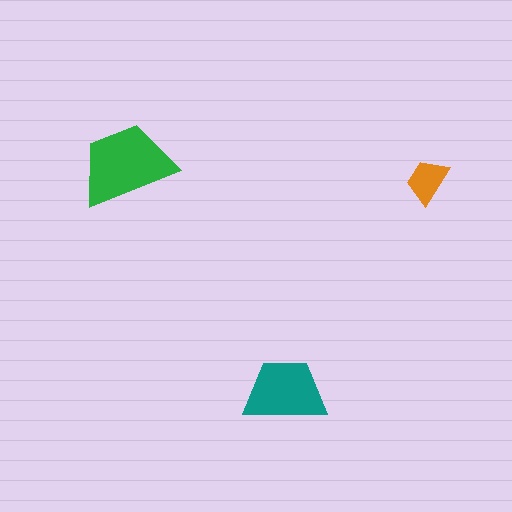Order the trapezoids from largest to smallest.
the green one, the teal one, the orange one.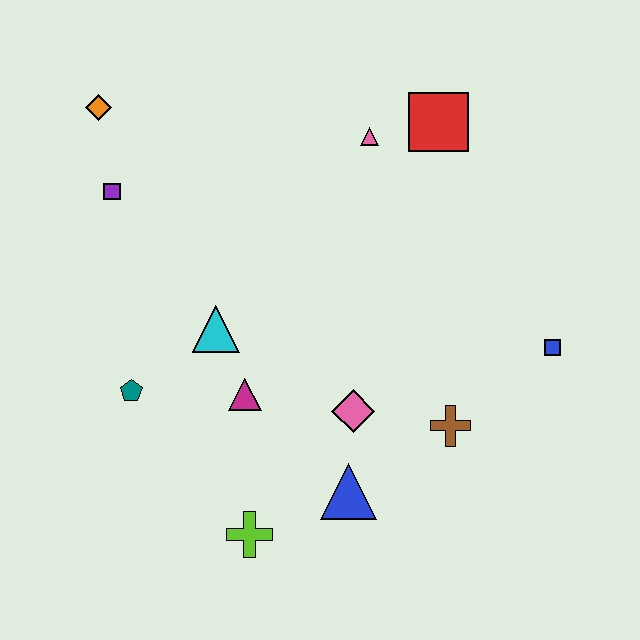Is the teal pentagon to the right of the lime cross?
No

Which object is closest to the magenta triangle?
The cyan triangle is closest to the magenta triangle.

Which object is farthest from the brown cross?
The orange diamond is farthest from the brown cross.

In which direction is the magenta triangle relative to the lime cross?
The magenta triangle is above the lime cross.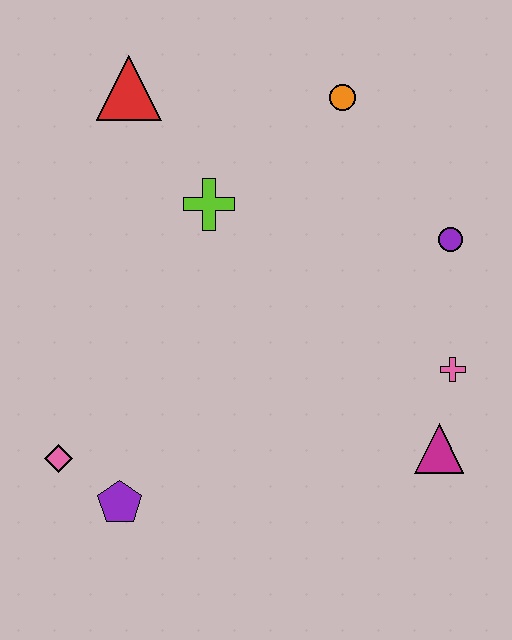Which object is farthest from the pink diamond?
The orange circle is farthest from the pink diamond.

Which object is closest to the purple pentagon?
The pink diamond is closest to the purple pentagon.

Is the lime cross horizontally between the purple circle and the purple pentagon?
Yes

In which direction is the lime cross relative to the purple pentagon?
The lime cross is above the purple pentagon.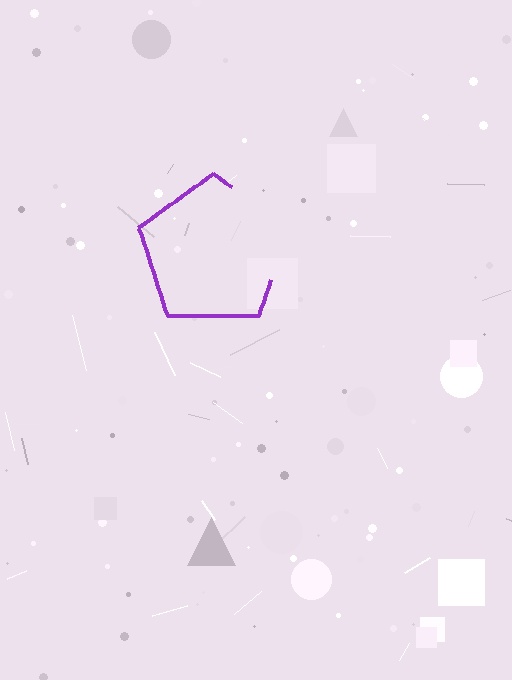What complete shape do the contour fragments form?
The contour fragments form a pentagon.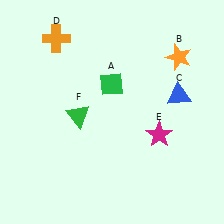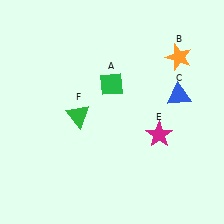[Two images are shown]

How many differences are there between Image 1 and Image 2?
There is 1 difference between the two images.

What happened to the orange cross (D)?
The orange cross (D) was removed in Image 2. It was in the top-left area of Image 1.